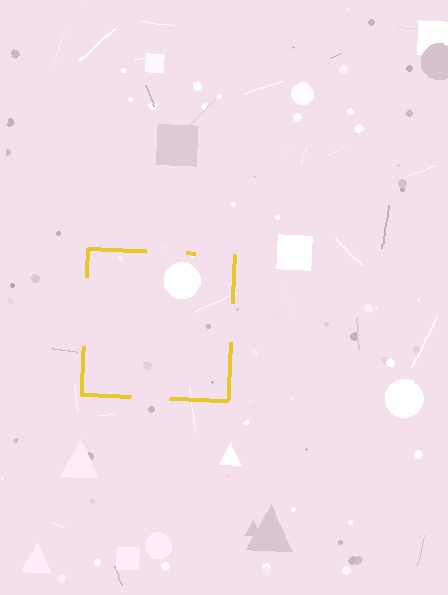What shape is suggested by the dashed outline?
The dashed outline suggests a square.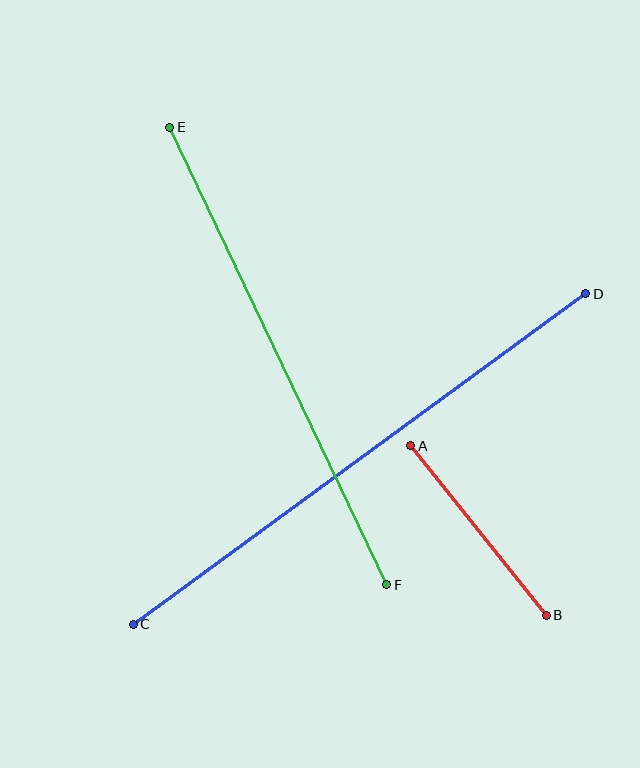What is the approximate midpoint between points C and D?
The midpoint is at approximately (359, 459) pixels.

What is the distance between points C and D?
The distance is approximately 560 pixels.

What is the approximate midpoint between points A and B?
The midpoint is at approximately (479, 531) pixels.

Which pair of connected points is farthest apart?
Points C and D are farthest apart.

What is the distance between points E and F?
The distance is approximately 507 pixels.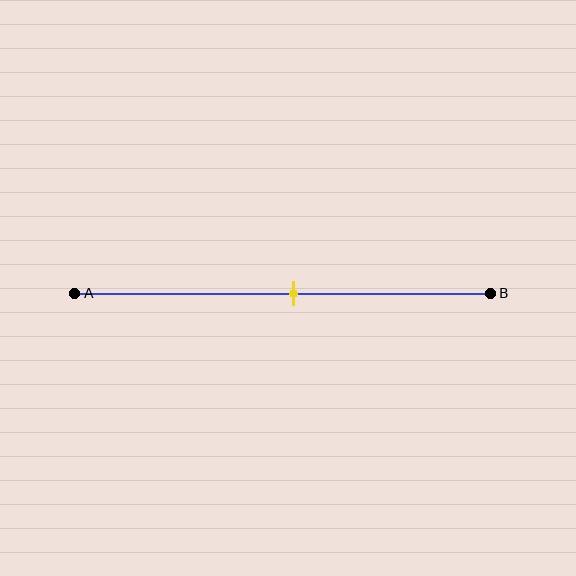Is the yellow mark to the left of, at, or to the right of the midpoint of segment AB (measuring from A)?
The yellow mark is approximately at the midpoint of segment AB.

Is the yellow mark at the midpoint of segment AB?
Yes, the mark is approximately at the midpoint.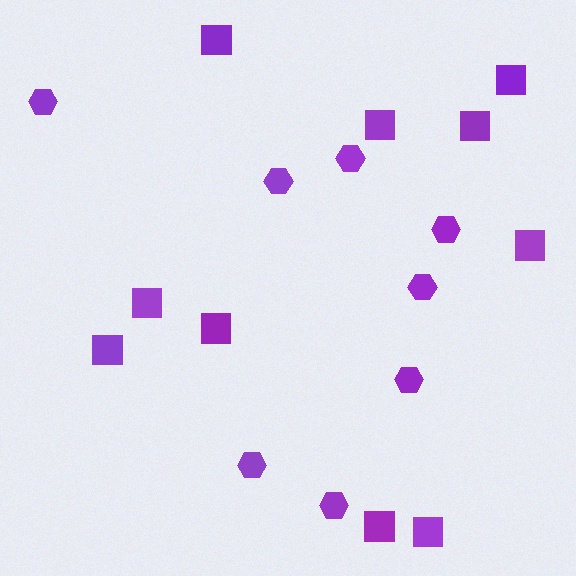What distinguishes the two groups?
There are 2 groups: one group of squares (10) and one group of hexagons (8).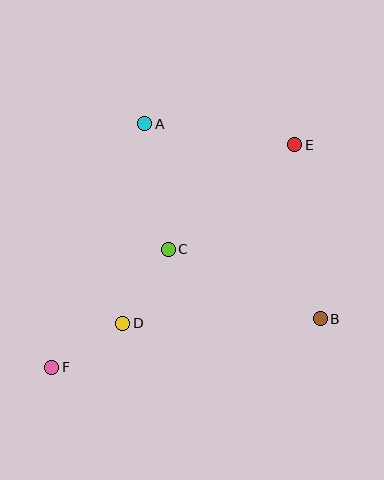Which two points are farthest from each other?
Points E and F are farthest from each other.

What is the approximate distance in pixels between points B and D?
The distance between B and D is approximately 198 pixels.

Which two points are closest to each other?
Points D and F are closest to each other.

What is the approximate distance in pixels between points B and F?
The distance between B and F is approximately 273 pixels.